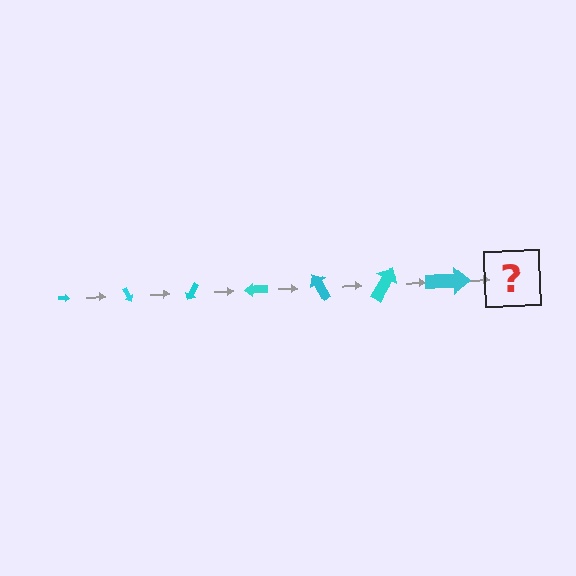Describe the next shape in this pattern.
It should be an arrow, larger than the previous one and rotated 420 degrees from the start.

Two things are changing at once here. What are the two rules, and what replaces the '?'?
The two rules are that the arrow grows larger each step and it rotates 60 degrees each step. The '?' should be an arrow, larger than the previous one and rotated 420 degrees from the start.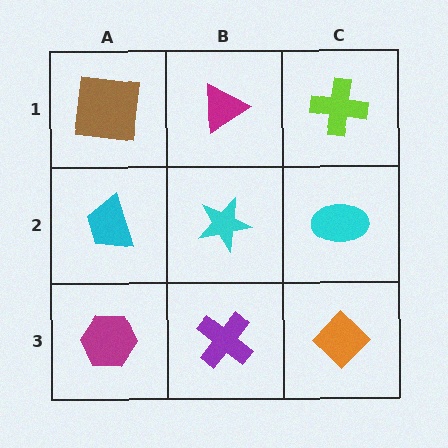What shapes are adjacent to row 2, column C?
A lime cross (row 1, column C), an orange diamond (row 3, column C), a cyan star (row 2, column B).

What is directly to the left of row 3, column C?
A purple cross.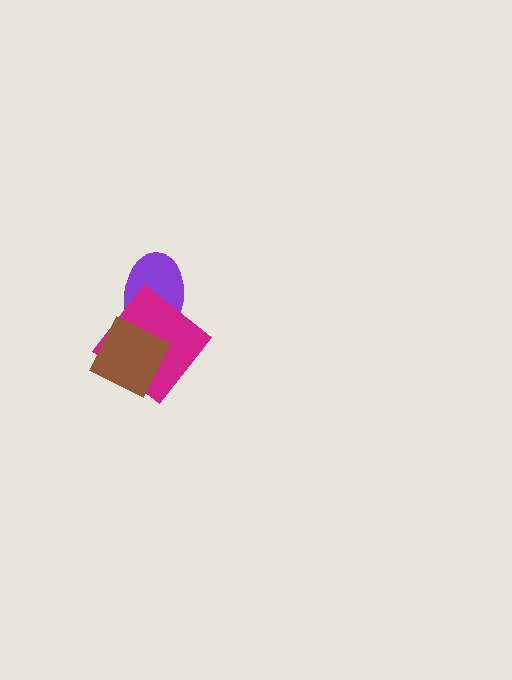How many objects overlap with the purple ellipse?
2 objects overlap with the purple ellipse.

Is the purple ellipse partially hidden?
Yes, it is partially covered by another shape.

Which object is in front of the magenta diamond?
The brown diamond is in front of the magenta diamond.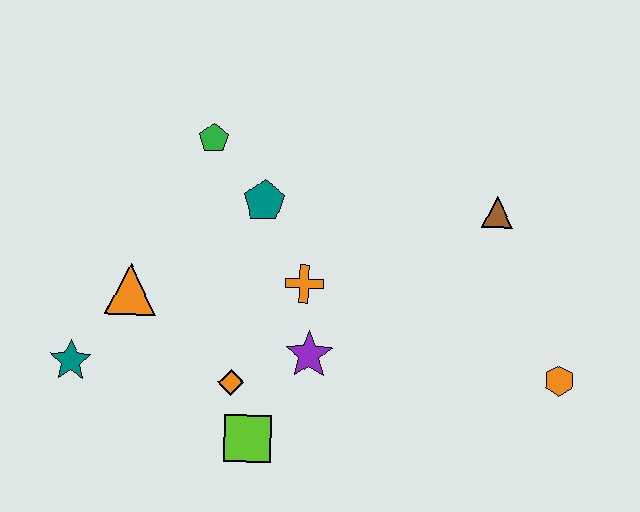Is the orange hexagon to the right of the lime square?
Yes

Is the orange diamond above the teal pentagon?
No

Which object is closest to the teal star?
The orange triangle is closest to the teal star.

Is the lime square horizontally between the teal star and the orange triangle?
No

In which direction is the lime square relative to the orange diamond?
The lime square is below the orange diamond.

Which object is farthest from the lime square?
The brown triangle is farthest from the lime square.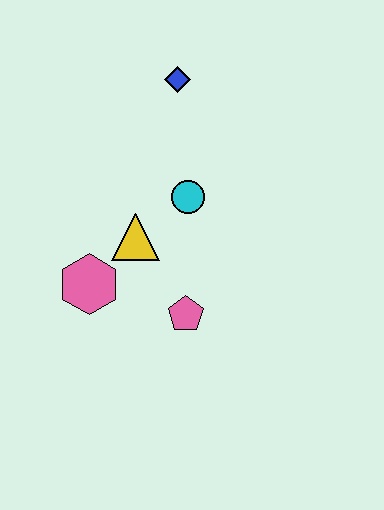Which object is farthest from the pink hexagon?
The blue diamond is farthest from the pink hexagon.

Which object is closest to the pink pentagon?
The yellow triangle is closest to the pink pentagon.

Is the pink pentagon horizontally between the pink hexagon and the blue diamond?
No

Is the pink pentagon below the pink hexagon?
Yes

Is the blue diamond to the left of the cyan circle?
Yes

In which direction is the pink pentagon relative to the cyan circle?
The pink pentagon is below the cyan circle.